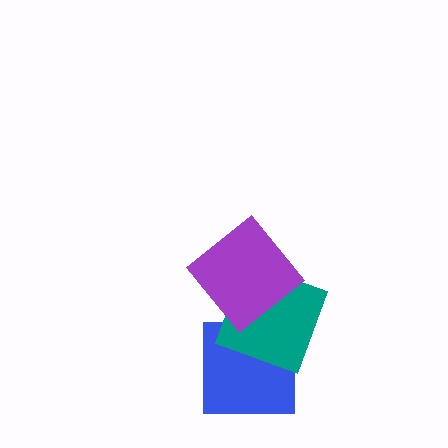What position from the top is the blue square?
The blue square is 3rd from the top.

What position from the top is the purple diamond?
The purple diamond is 1st from the top.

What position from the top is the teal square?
The teal square is 2nd from the top.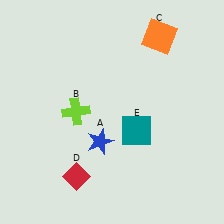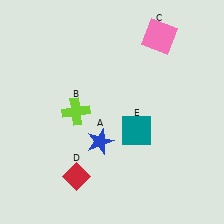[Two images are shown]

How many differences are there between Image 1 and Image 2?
There is 1 difference between the two images.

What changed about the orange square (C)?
In Image 1, C is orange. In Image 2, it changed to pink.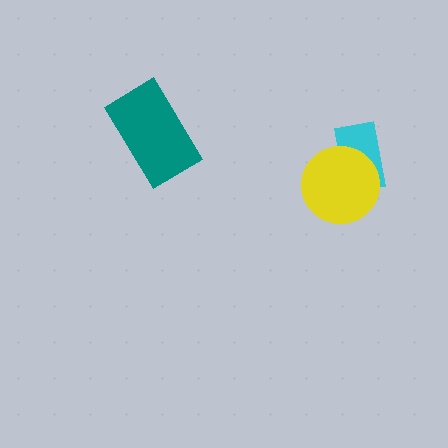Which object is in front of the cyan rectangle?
The yellow circle is in front of the cyan rectangle.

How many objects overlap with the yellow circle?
1 object overlaps with the yellow circle.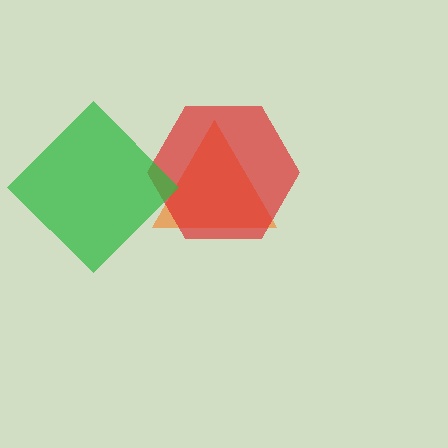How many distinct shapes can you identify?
There are 3 distinct shapes: an orange triangle, a red hexagon, a green diamond.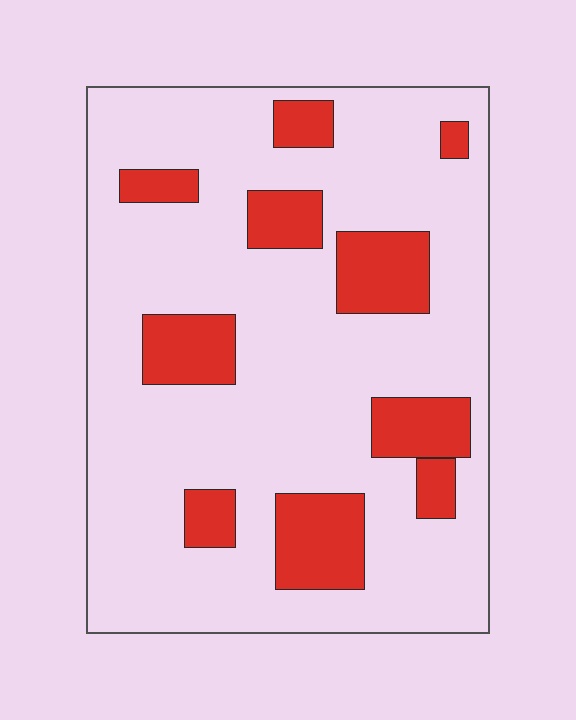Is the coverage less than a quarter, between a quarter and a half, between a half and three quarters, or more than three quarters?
Less than a quarter.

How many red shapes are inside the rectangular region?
10.